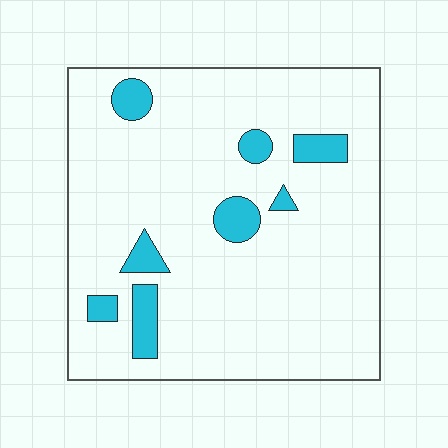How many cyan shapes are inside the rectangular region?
8.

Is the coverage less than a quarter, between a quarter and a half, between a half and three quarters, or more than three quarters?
Less than a quarter.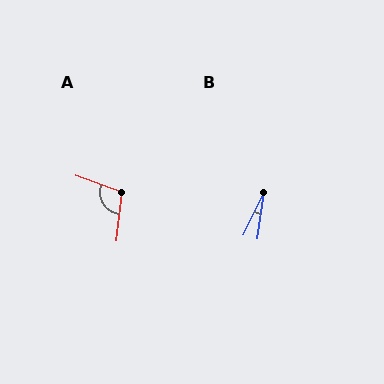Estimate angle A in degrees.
Approximately 103 degrees.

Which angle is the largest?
A, at approximately 103 degrees.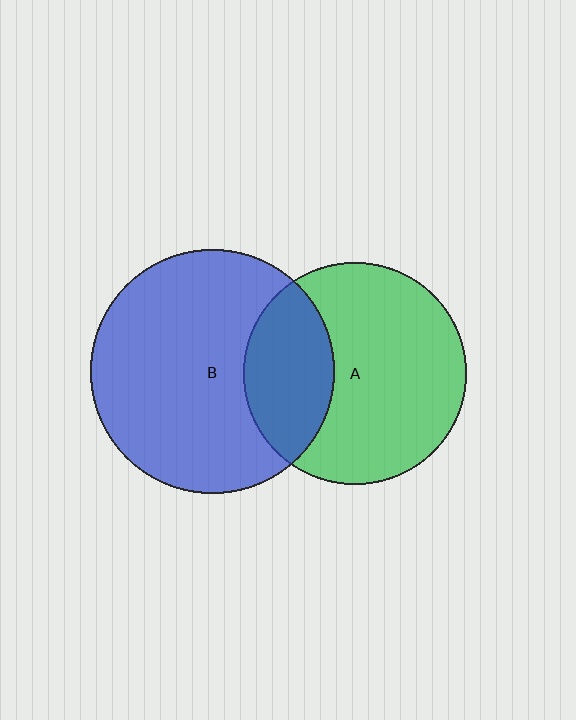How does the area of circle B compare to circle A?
Approximately 1.2 times.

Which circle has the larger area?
Circle B (blue).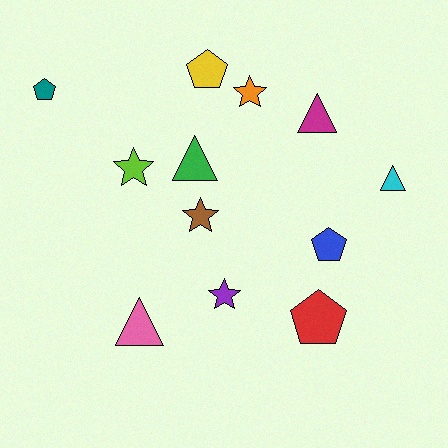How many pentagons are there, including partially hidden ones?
There are 4 pentagons.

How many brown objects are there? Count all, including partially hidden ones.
There is 1 brown object.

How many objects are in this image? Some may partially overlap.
There are 12 objects.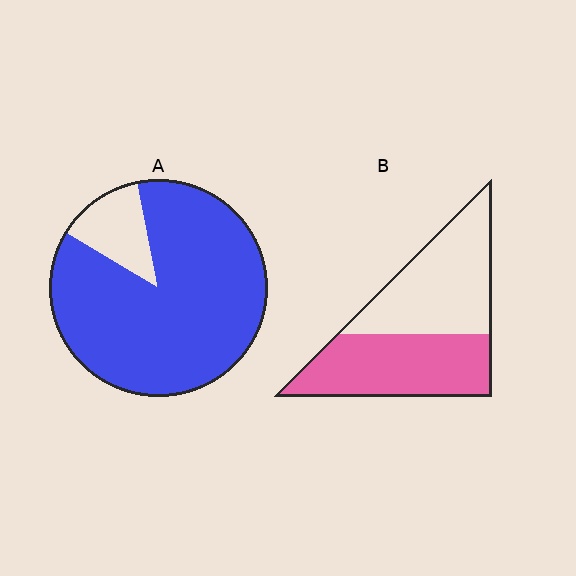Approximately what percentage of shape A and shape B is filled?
A is approximately 85% and B is approximately 50%.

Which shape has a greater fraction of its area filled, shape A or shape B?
Shape A.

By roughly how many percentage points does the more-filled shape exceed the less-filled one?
By roughly 40 percentage points (A over B).